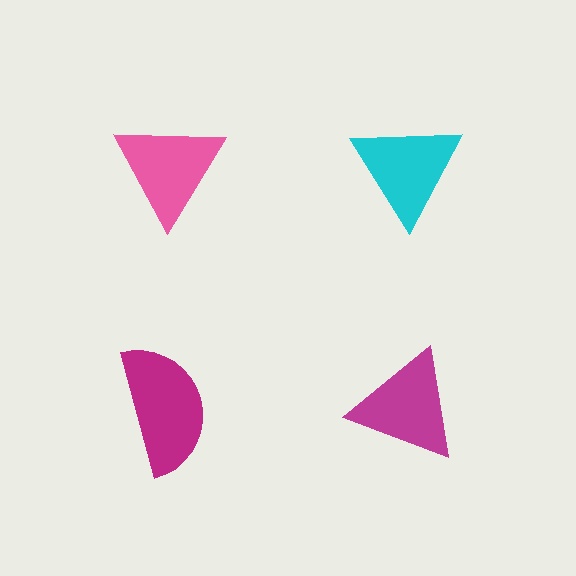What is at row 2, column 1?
A magenta semicircle.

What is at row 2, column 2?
A magenta triangle.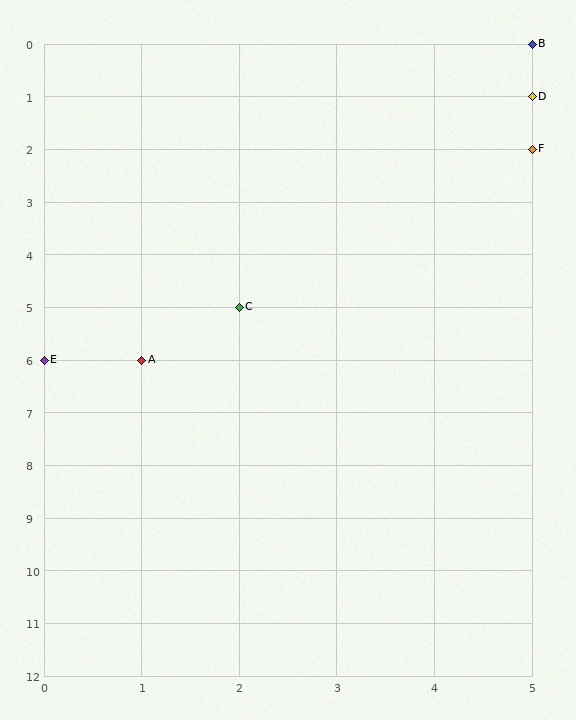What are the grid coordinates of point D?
Point D is at grid coordinates (5, 1).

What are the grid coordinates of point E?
Point E is at grid coordinates (0, 6).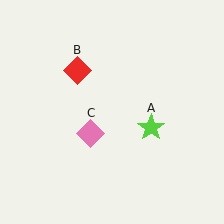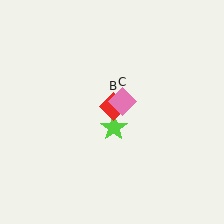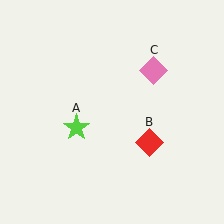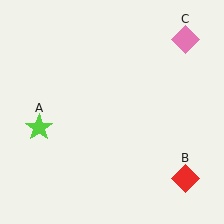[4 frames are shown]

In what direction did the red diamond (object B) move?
The red diamond (object B) moved down and to the right.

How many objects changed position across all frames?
3 objects changed position: lime star (object A), red diamond (object B), pink diamond (object C).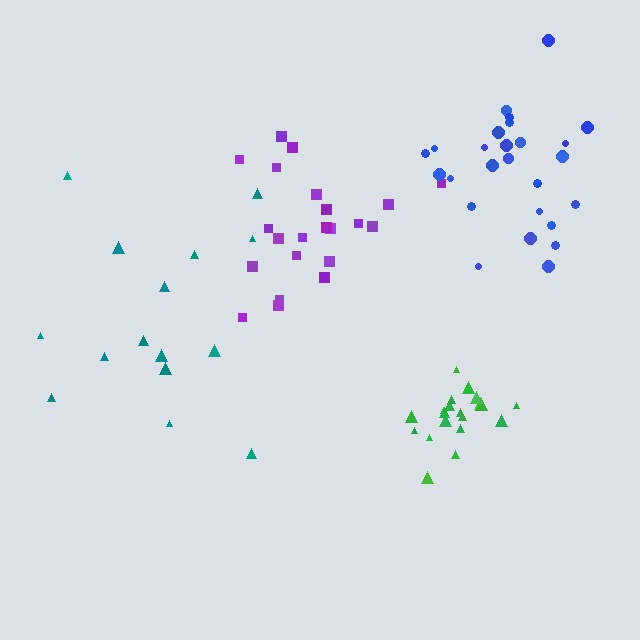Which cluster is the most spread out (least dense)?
Teal.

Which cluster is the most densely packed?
Green.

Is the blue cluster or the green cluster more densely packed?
Green.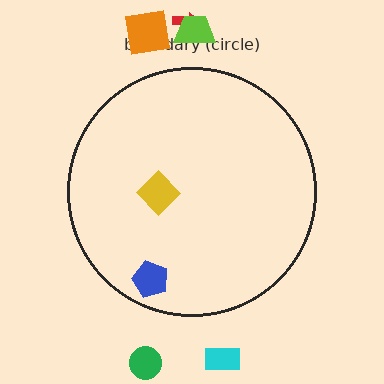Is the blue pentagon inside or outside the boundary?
Inside.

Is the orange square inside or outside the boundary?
Outside.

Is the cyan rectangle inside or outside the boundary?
Outside.